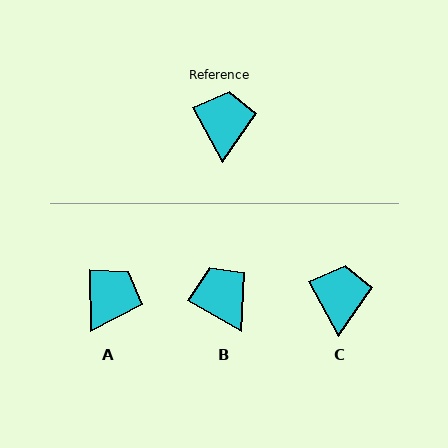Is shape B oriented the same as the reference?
No, it is off by about 32 degrees.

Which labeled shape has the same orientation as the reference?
C.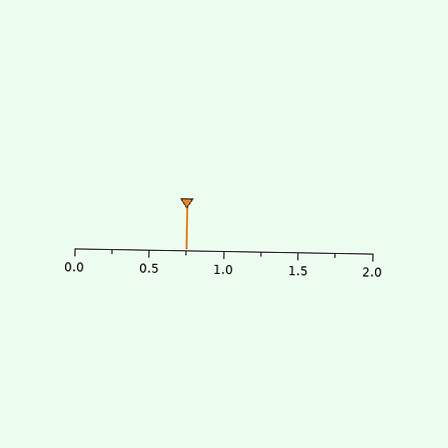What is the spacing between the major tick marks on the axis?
The major ticks are spaced 0.5 apart.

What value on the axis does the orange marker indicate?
The marker indicates approximately 0.75.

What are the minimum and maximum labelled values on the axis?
The axis runs from 0.0 to 2.0.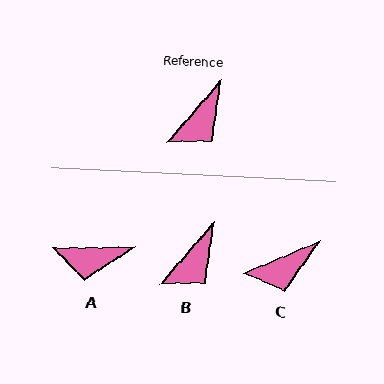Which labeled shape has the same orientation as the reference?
B.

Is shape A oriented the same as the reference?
No, it is off by about 48 degrees.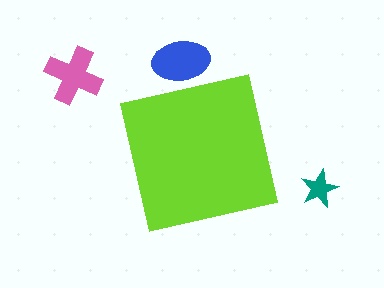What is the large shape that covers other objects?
A lime square.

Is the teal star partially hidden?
No, the teal star is fully visible.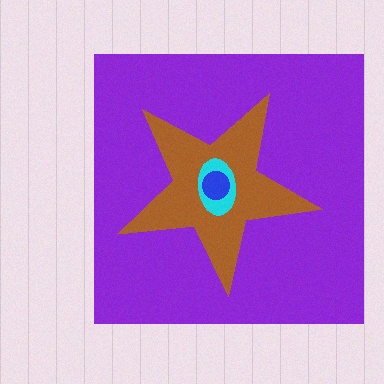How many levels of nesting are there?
4.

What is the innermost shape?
The blue circle.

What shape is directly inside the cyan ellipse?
The blue circle.